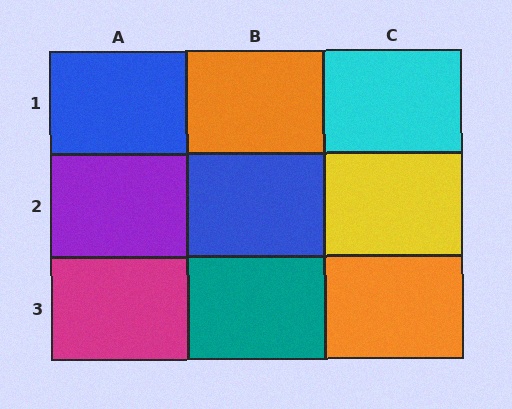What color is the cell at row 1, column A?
Blue.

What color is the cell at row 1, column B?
Orange.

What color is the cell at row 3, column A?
Magenta.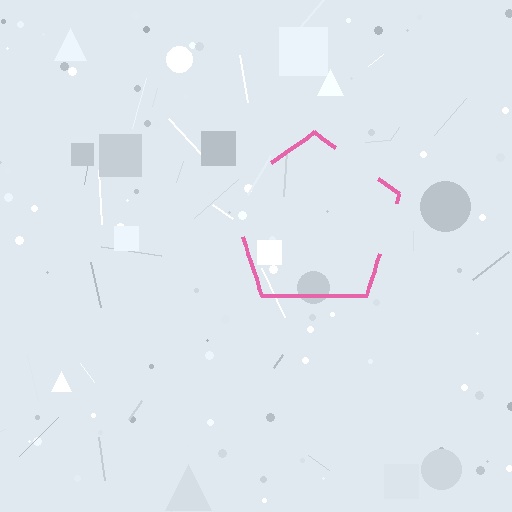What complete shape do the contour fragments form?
The contour fragments form a pentagon.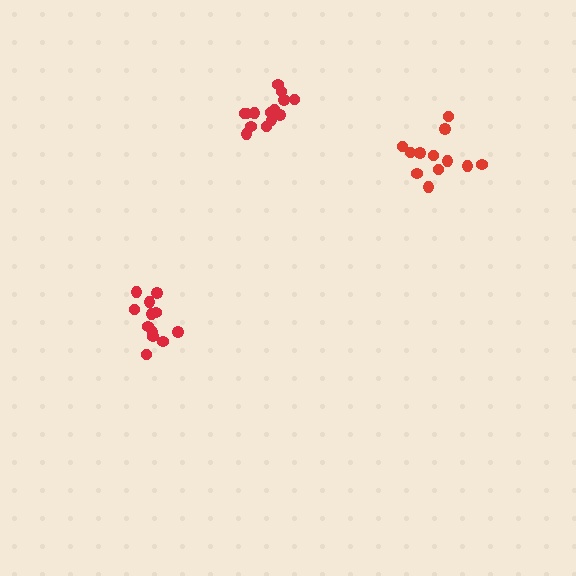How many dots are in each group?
Group 1: 14 dots, Group 2: 12 dots, Group 3: 12 dots (38 total).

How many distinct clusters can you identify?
There are 3 distinct clusters.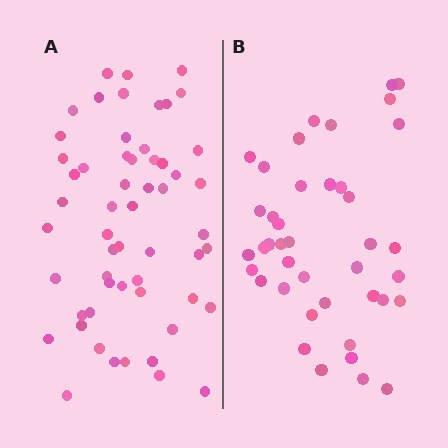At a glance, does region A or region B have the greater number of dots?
Region A (the left region) has more dots.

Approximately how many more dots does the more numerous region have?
Region A has approximately 15 more dots than region B.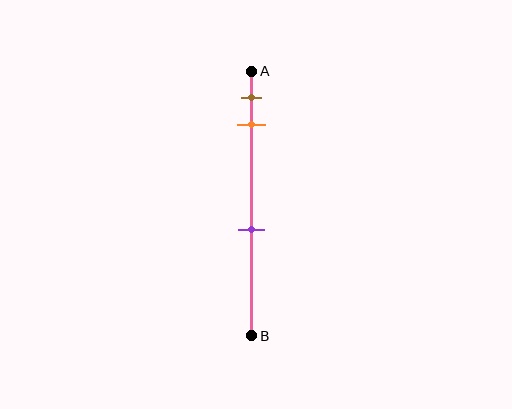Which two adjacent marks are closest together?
The brown and orange marks are the closest adjacent pair.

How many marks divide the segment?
There are 3 marks dividing the segment.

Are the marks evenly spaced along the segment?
No, the marks are not evenly spaced.